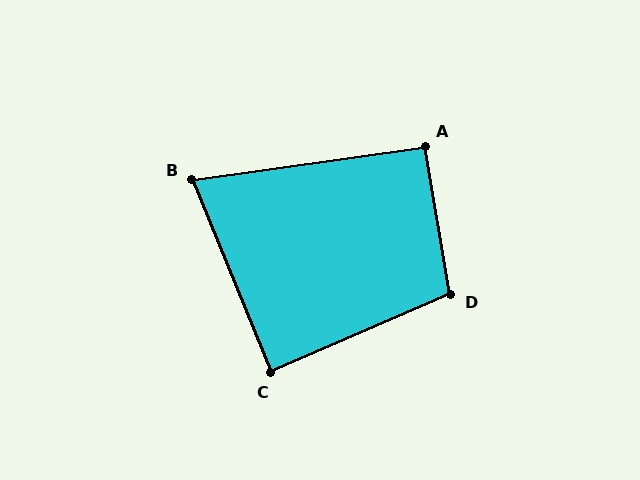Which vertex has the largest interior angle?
D, at approximately 104 degrees.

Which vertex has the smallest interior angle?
B, at approximately 76 degrees.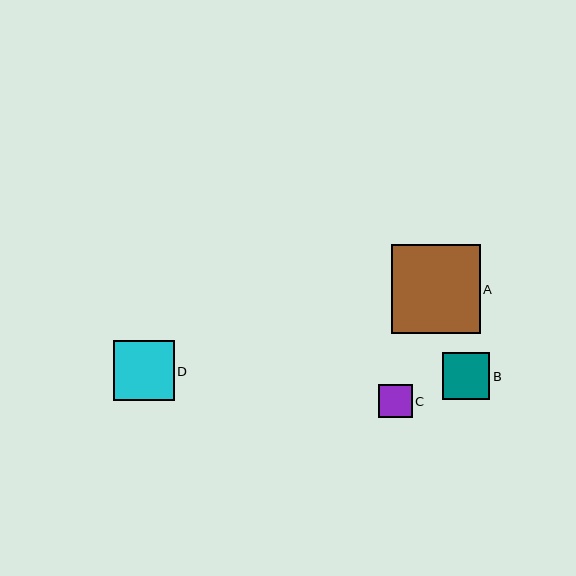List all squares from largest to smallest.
From largest to smallest: A, D, B, C.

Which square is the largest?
Square A is the largest with a size of approximately 89 pixels.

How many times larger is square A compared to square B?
Square A is approximately 1.9 times the size of square B.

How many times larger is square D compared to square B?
Square D is approximately 1.3 times the size of square B.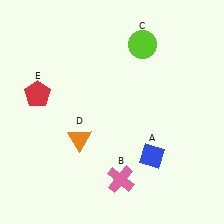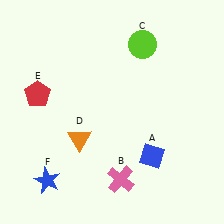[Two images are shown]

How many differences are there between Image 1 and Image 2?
There is 1 difference between the two images.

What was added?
A blue star (F) was added in Image 2.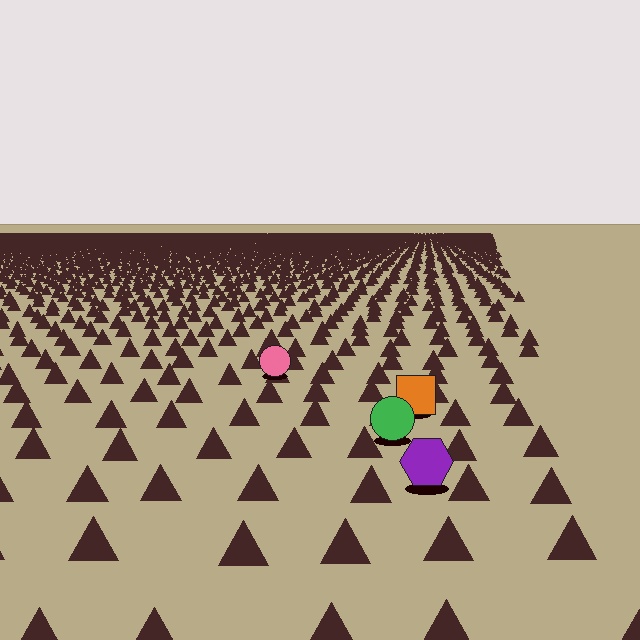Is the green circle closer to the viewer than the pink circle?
Yes. The green circle is closer — you can tell from the texture gradient: the ground texture is coarser near it.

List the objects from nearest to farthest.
From nearest to farthest: the purple hexagon, the green circle, the orange square, the pink circle.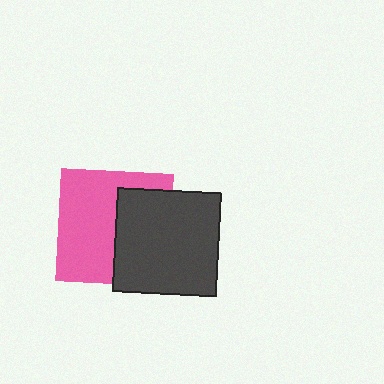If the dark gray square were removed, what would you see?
You would see the complete pink square.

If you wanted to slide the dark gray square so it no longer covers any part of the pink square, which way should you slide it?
Slide it right — that is the most direct way to separate the two shapes.